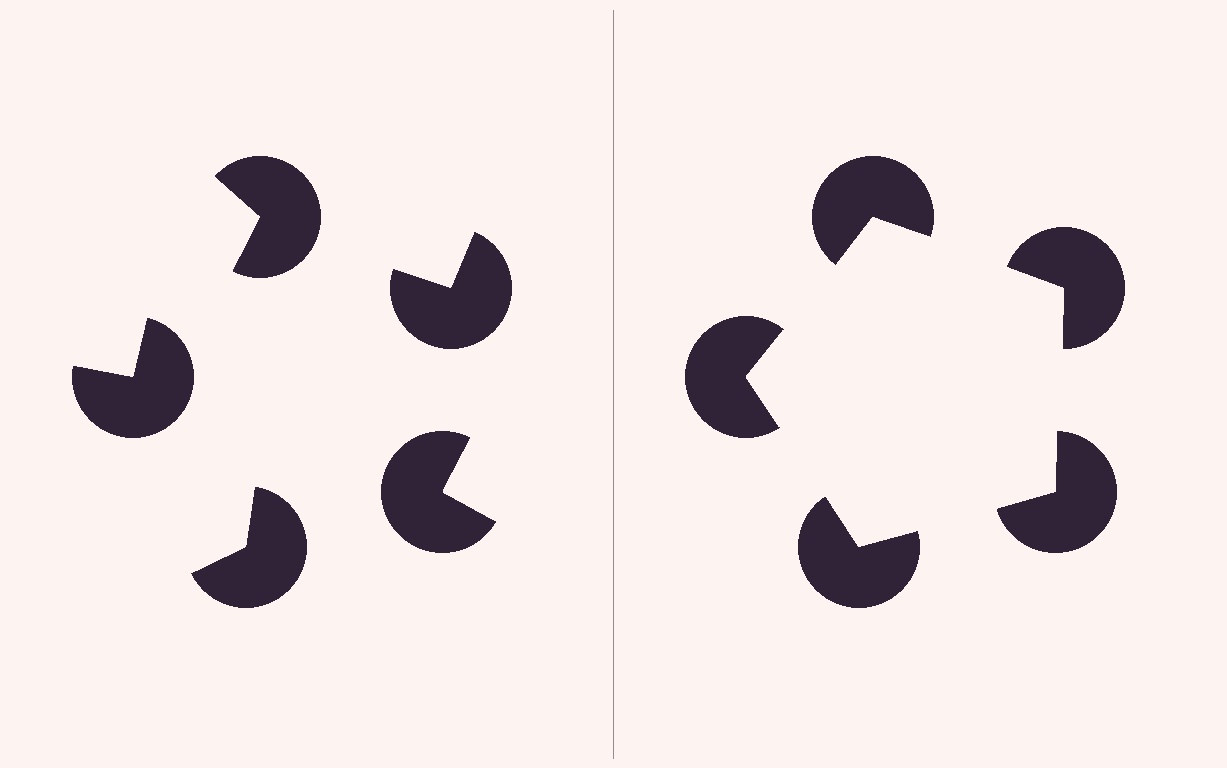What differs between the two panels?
The pac-man discs are positioned identically on both sides; only the wedge orientations differ. On the right they align to a pentagon; on the left they are misaligned.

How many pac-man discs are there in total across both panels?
10 — 5 on each side.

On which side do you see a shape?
An illusory pentagon appears on the right side. On the left side the wedge cuts are rotated, so no coherent shape forms.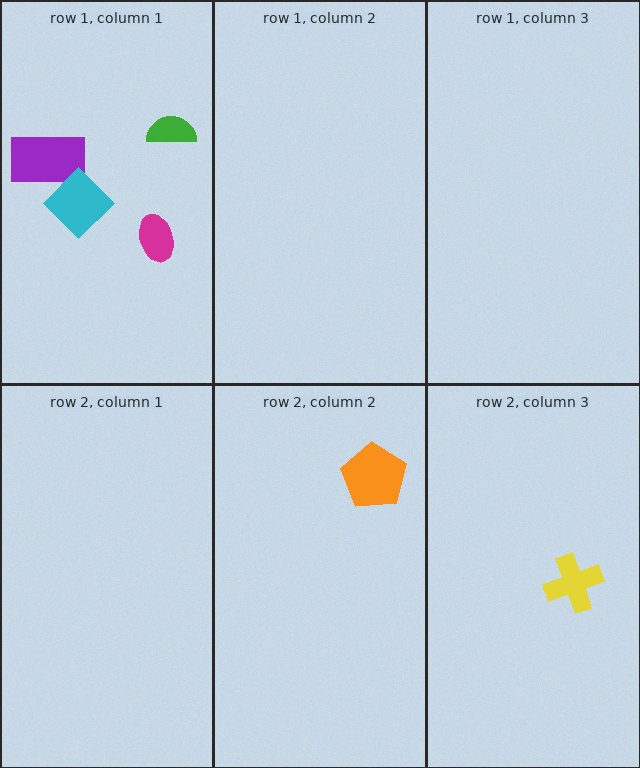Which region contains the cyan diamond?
The row 1, column 1 region.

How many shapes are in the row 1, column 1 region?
4.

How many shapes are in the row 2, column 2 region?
1.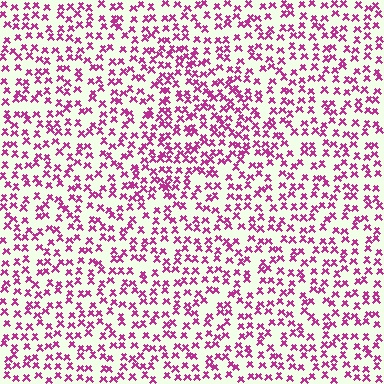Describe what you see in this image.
The image contains small magenta elements arranged at two different densities. A triangle-shaped region is visible where the elements are more densely packed than the surrounding area.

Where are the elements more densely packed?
The elements are more densely packed inside the triangle boundary.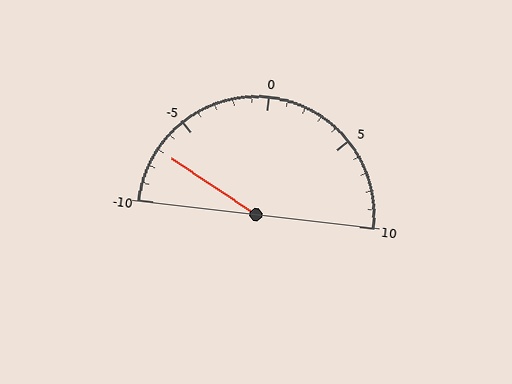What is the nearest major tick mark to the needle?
The nearest major tick mark is -5.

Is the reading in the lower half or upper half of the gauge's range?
The reading is in the lower half of the range (-10 to 10).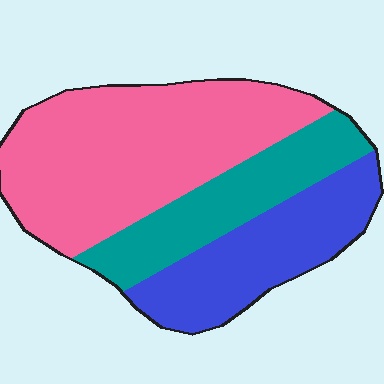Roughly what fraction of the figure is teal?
Teal covers roughly 25% of the figure.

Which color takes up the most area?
Pink, at roughly 50%.